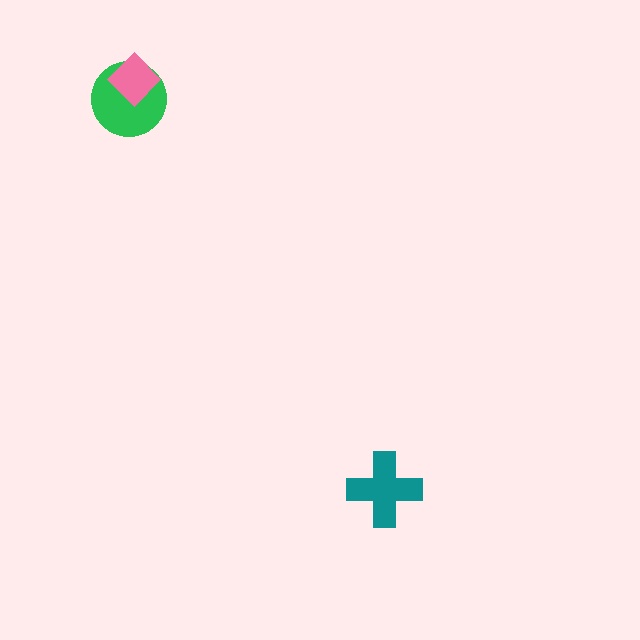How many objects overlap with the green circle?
1 object overlaps with the green circle.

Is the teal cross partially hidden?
No, no other shape covers it.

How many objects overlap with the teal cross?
0 objects overlap with the teal cross.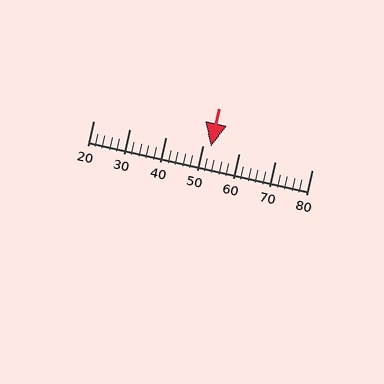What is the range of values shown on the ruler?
The ruler shows values from 20 to 80.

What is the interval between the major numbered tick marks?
The major tick marks are spaced 10 units apart.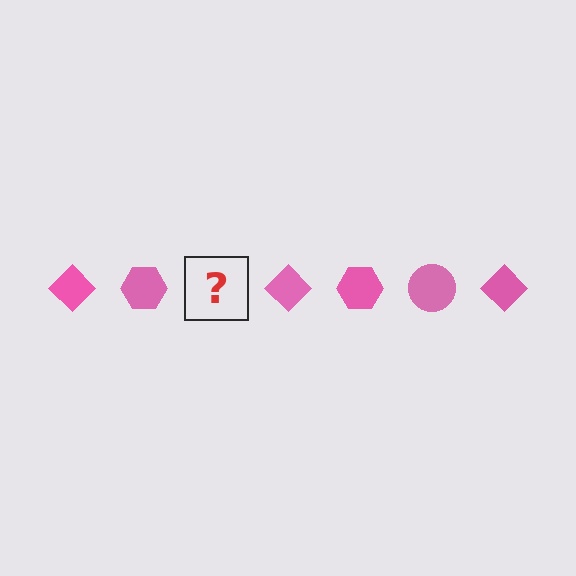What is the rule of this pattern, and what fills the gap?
The rule is that the pattern cycles through diamond, hexagon, circle shapes in pink. The gap should be filled with a pink circle.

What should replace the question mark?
The question mark should be replaced with a pink circle.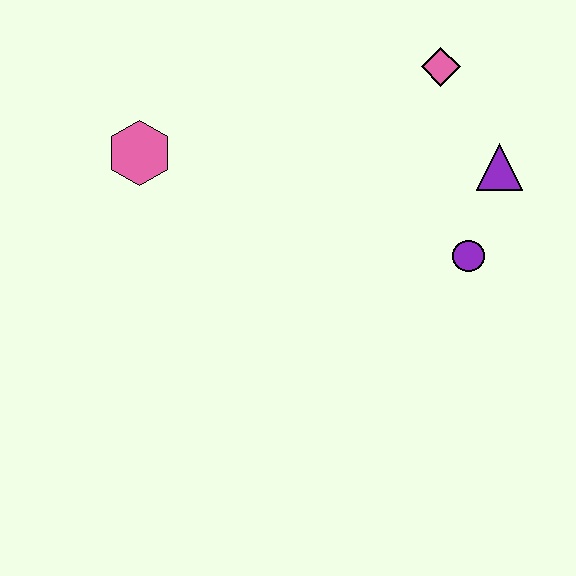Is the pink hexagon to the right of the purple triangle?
No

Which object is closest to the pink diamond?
The purple triangle is closest to the pink diamond.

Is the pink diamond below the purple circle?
No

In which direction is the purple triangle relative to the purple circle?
The purple triangle is above the purple circle.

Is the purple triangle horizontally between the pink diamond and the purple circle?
No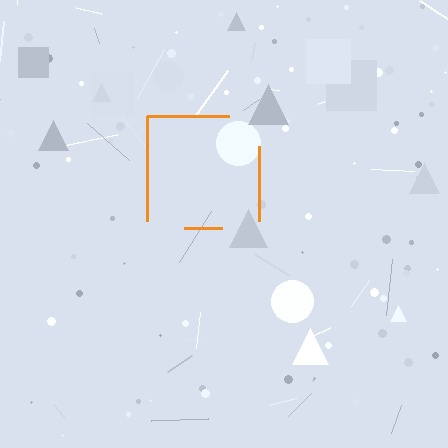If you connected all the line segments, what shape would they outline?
They would outline a square.